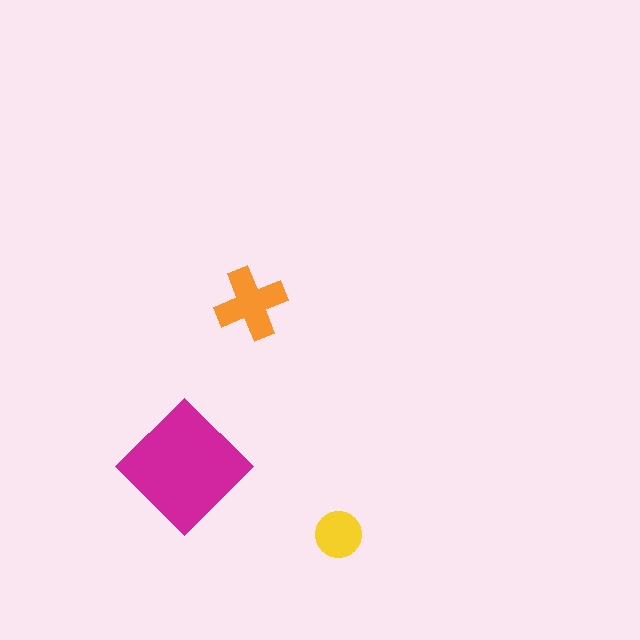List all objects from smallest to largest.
The yellow circle, the orange cross, the magenta diamond.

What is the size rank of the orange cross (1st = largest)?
2nd.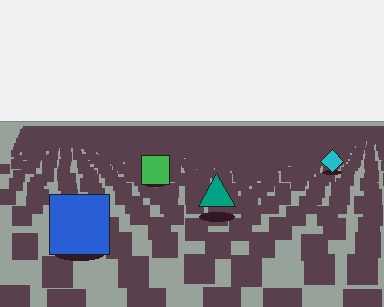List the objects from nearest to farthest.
From nearest to farthest: the blue square, the teal triangle, the green square, the cyan diamond.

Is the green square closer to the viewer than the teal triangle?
No. The teal triangle is closer — you can tell from the texture gradient: the ground texture is coarser near it.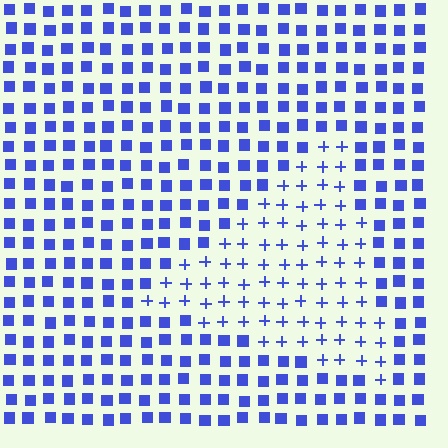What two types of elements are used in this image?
The image uses plus signs inside the triangle region and squares outside it.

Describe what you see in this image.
The image is filled with small blue elements arranged in a uniform grid. A triangle-shaped region contains plus signs, while the surrounding area contains squares. The boundary is defined purely by the change in element shape.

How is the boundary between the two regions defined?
The boundary is defined by a change in element shape: plus signs inside vs. squares outside. All elements share the same color and spacing.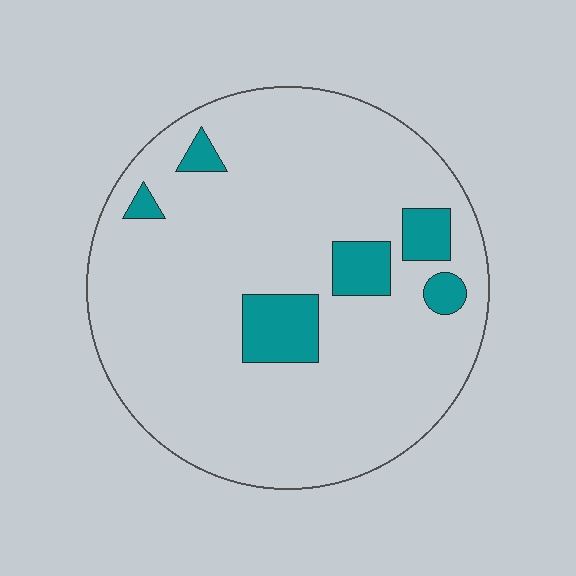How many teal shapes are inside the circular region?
6.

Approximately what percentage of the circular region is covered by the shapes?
Approximately 10%.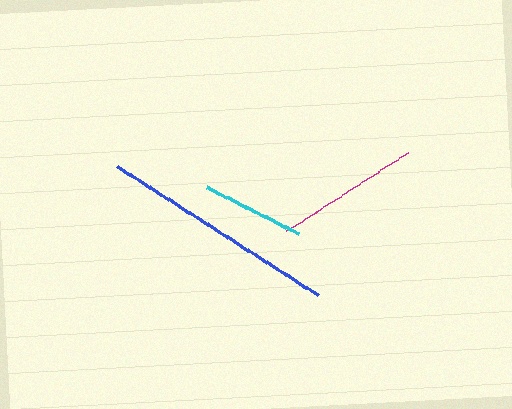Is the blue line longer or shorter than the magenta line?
The blue line is longer than the magenta line.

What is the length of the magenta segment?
The magenta segment is approximately 144 pixels long.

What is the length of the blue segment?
The blue segment is approximately 238 pixels long.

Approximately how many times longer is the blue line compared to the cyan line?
The blue line is approximately 2.3 times the length of the cyan line.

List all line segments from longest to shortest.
From longest to shortest: blue, magenta, cyan.